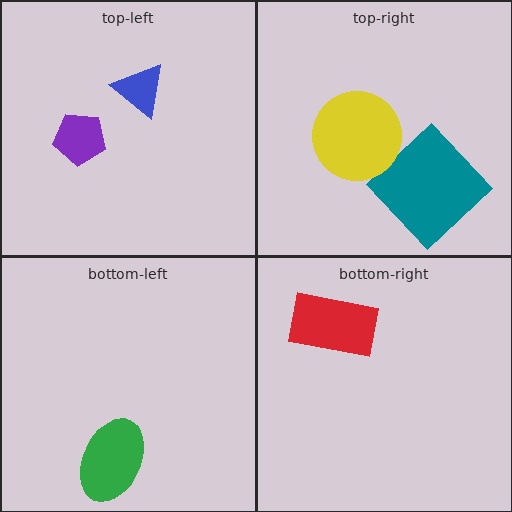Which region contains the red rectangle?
The bottom-right region.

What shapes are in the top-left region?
The purple pentagon, the blue triangle.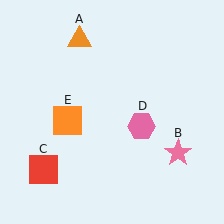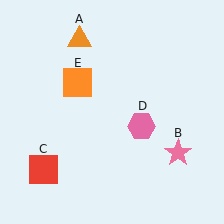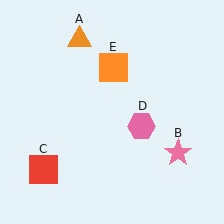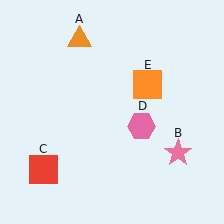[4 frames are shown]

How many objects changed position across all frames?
1 object changed position: orange square (object E).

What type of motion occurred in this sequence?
The orange square (object E) rotated clockwise around the center of the scene.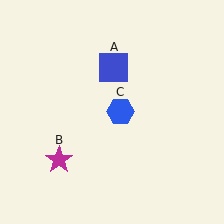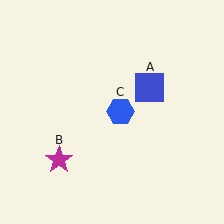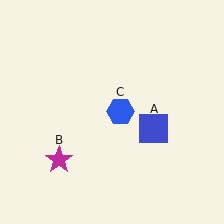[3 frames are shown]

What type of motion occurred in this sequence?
The blue square (object A) rotated clockwise around the center of the scene.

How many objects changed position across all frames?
1 object changed position: blue square (object A).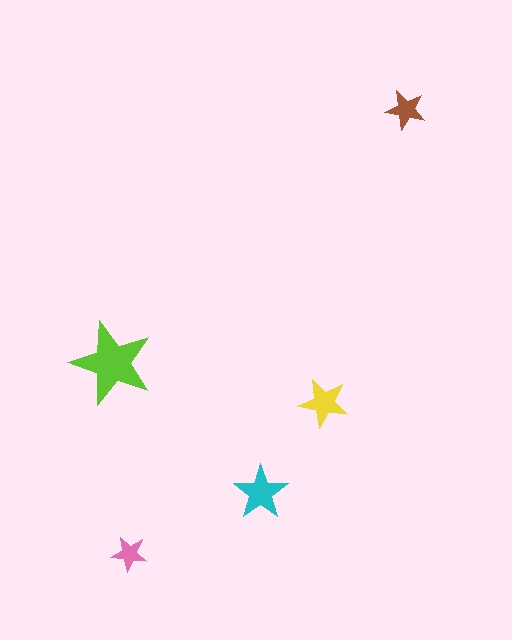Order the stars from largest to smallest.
the lime one, the cyan one, the yellow one, the brown one, the pink one.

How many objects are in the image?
There are 5 objects in the image.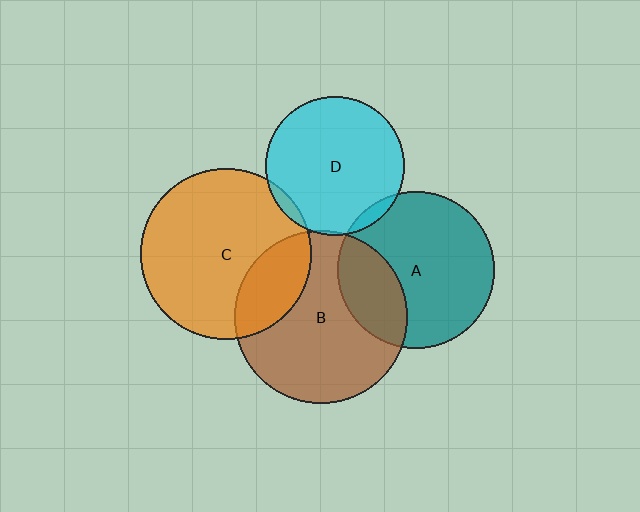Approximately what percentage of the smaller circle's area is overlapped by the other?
Approximately 25%.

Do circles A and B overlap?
Yes.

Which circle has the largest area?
Circle B (brown).